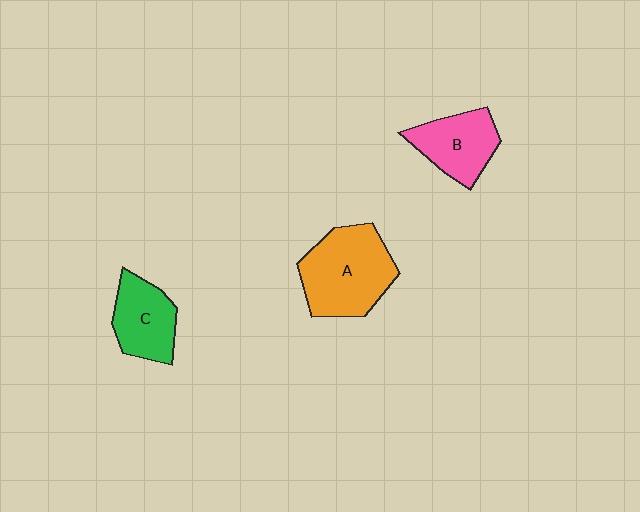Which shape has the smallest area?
Shape C (green).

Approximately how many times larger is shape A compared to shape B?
Approximately 1.5 times.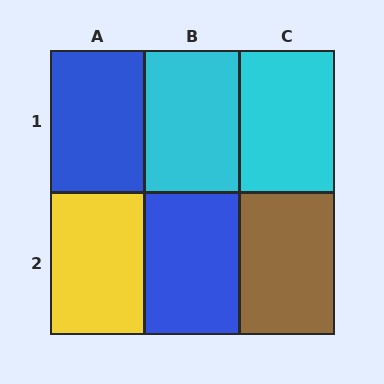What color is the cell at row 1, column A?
Blue.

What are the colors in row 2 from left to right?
Yellow, blue, brown.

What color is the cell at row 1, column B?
Cyan.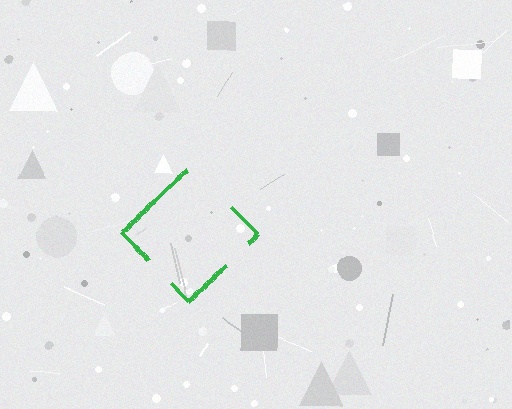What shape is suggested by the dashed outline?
The dashed outline suggests a diamond.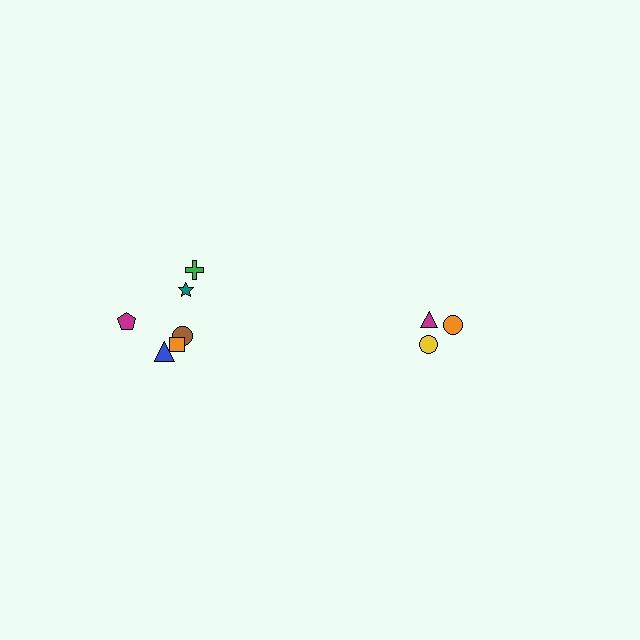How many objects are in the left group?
There are 6 objects.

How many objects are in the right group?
There are 3 objects.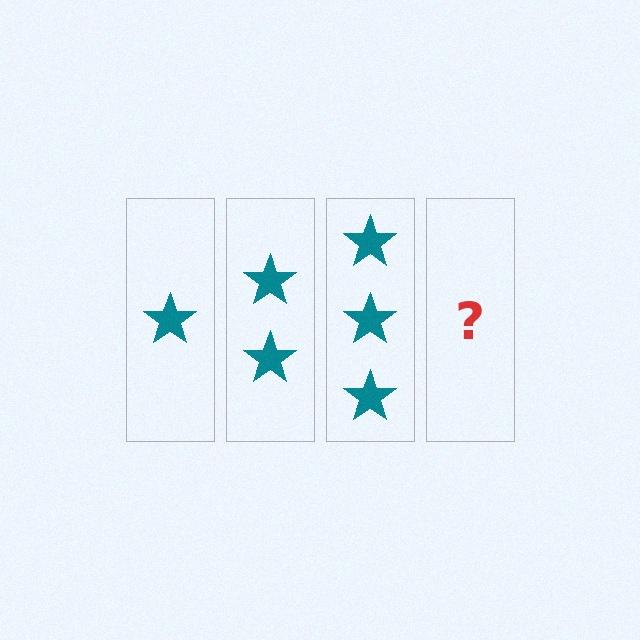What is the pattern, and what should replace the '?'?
The pattern is that each step adds one more star. The '?' should be 4 stars.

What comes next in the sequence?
The next element should be 4 stars.